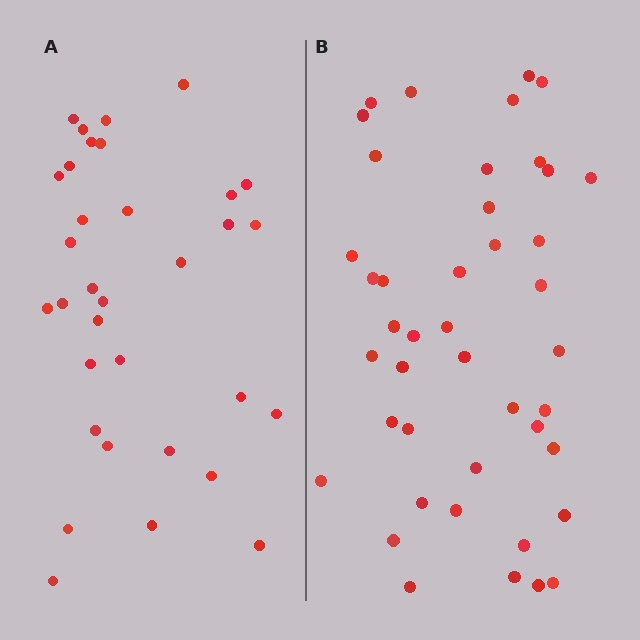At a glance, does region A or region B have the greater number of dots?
Region B (the right region) has more dots.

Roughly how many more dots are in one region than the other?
Region B has roughly 10 or so more dots than region A.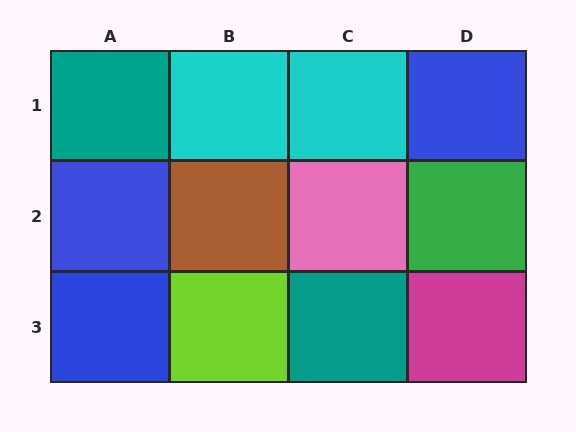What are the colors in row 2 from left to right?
Blue, brown, pink, green.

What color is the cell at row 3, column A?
Blue.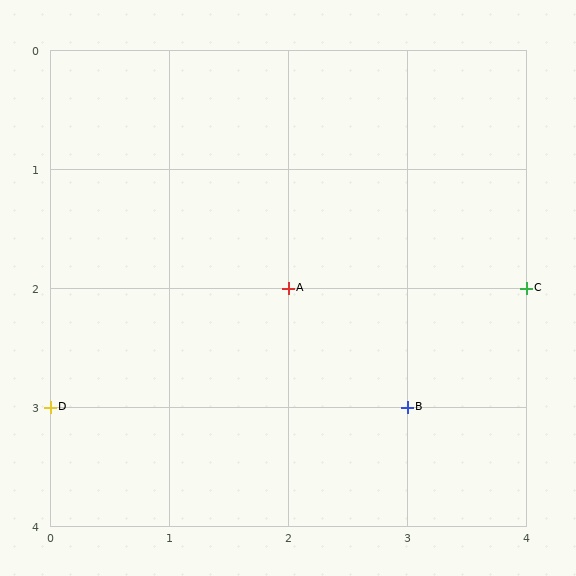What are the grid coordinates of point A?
Point A is at grid coordinates (2, 2).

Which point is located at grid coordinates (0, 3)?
Point D is at (0, 3).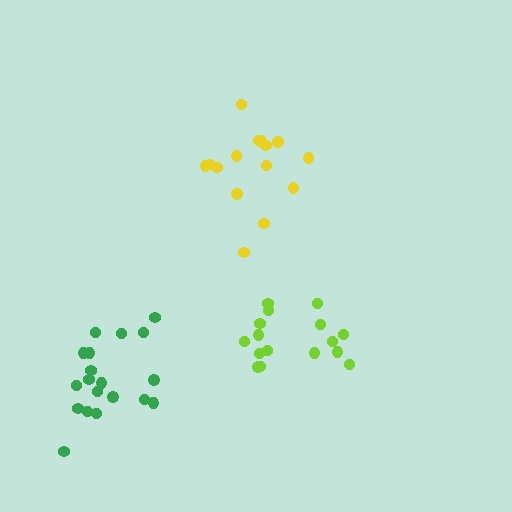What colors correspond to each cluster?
The clusters are colored: lime, yellow, green.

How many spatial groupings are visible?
There are 3 spatial groupings.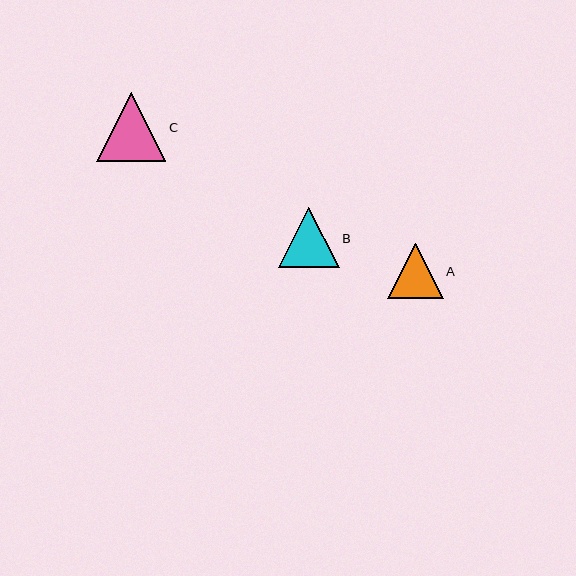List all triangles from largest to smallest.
From largest to smallest: C, B, A.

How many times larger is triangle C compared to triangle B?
Triangle C is approximately 1.1 times the size of triangle B.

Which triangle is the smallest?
Triangle A is the smallest with a size of approximately 56 pixels.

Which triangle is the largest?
Triangle C is the largest with a size of approximately 69 pixels.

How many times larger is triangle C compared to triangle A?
Triangle C is approximately 1.2 times the size of triangle A.